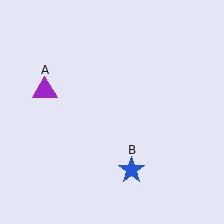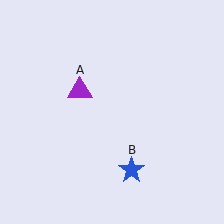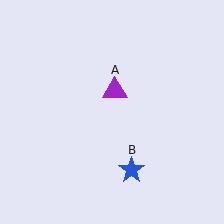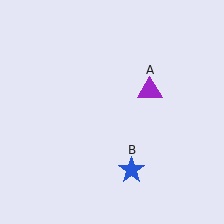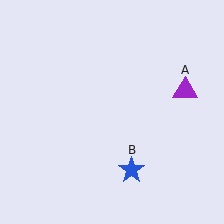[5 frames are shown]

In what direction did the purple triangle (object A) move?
The purple triangle (object A) moved right.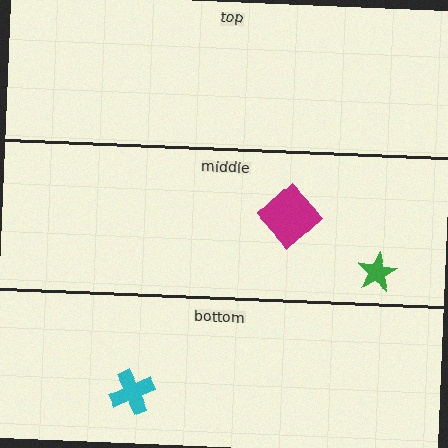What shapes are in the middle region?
The magenta diamond, the green star.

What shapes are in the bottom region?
The cyan cross.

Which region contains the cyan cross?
The bottom region.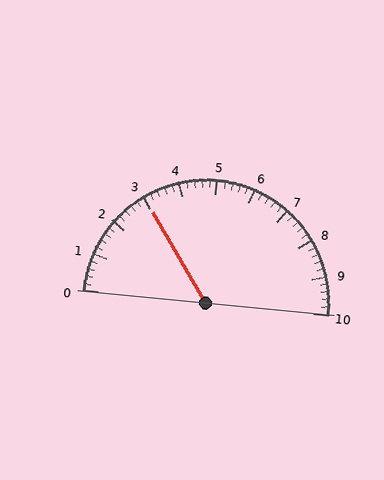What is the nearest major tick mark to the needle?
The nearest major tick mark is 3.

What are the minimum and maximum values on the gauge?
The gauge ranges from 0 to 10.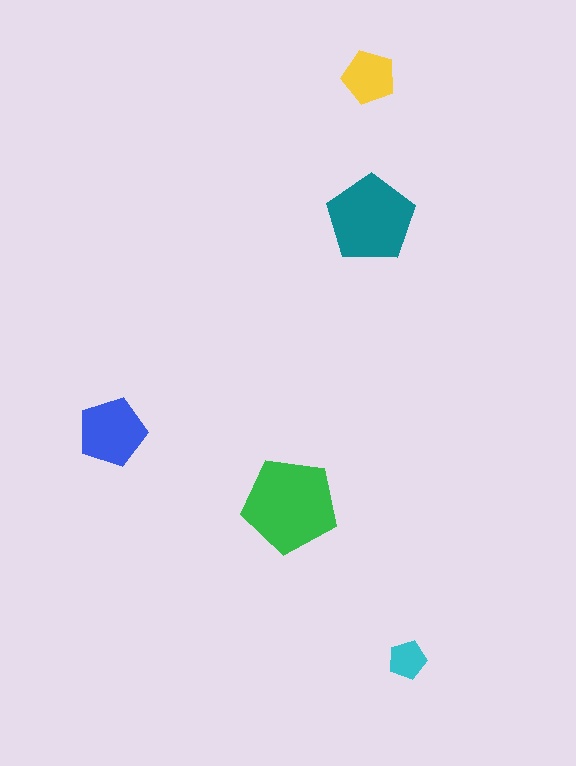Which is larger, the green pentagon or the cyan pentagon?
The green one.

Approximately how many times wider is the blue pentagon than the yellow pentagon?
About 1.5 times wider.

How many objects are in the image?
There are 5 objects in the image.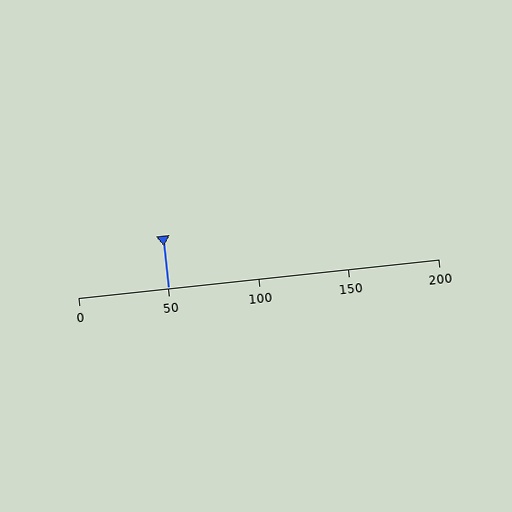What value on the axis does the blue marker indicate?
The marker indicates approximately 50.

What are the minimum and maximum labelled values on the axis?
The axis runs from 0 to 200.